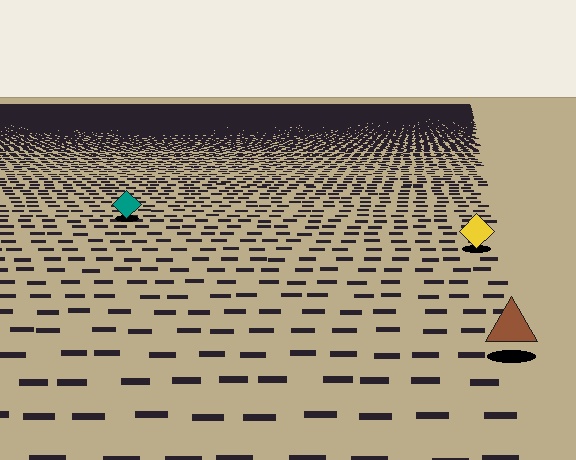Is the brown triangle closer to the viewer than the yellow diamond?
Yes. The brown triangle is closer — you can tell from the texture gradient: the ground texture is coarser near it.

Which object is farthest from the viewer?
The teal diamond is farthest from the viewer. It appears smaller and the ground texture around it is denser.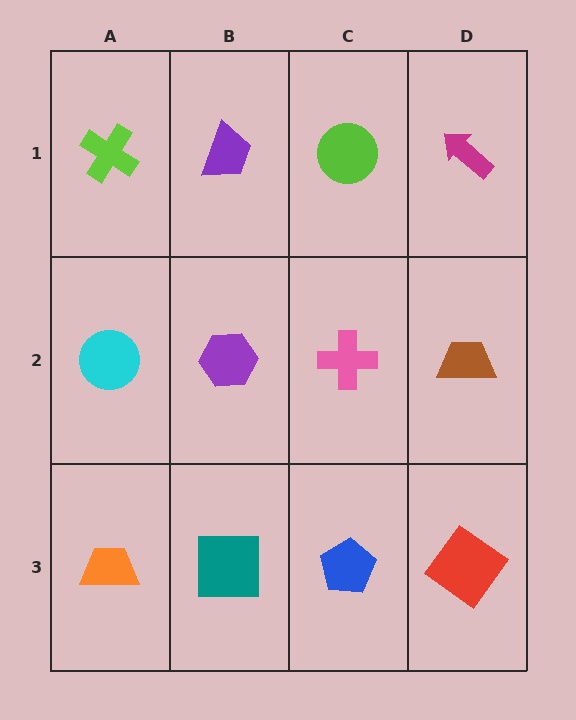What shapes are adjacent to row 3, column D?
A brown trapezoid (row 2, column D), a blue pentagon (row 3, column C).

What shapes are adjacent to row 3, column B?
A purple hexagon (row 2, column B), an orange trapezoid (row 3, column A), a blue pentagon (row 3, column C).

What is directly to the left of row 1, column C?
A purple trapezoid.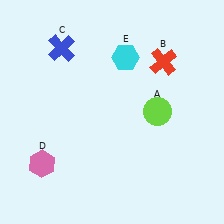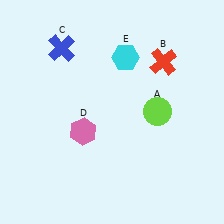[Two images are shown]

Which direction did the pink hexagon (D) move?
The pink hexagon (D) moved right.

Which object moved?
The pink hexagon (D) moved right.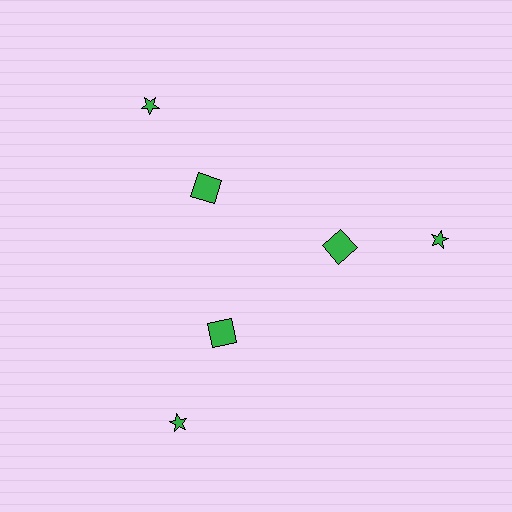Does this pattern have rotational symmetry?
Yes, this pattern has 3-fold rotational symmetry. It looks the same after rotating 120 degrees around the center.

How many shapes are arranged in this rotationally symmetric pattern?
There are 6 shapes, arranged in 3 groups of 2.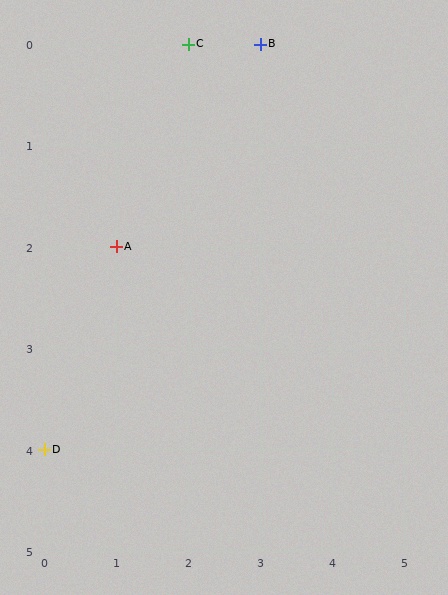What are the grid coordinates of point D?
Point D is at grid coordinates (0, 4).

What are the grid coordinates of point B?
Point B is at grid coordinates (3, 0).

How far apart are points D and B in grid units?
Points D and B are 3 columns and 4 rows apart (about 5.0 grid units diagonally).